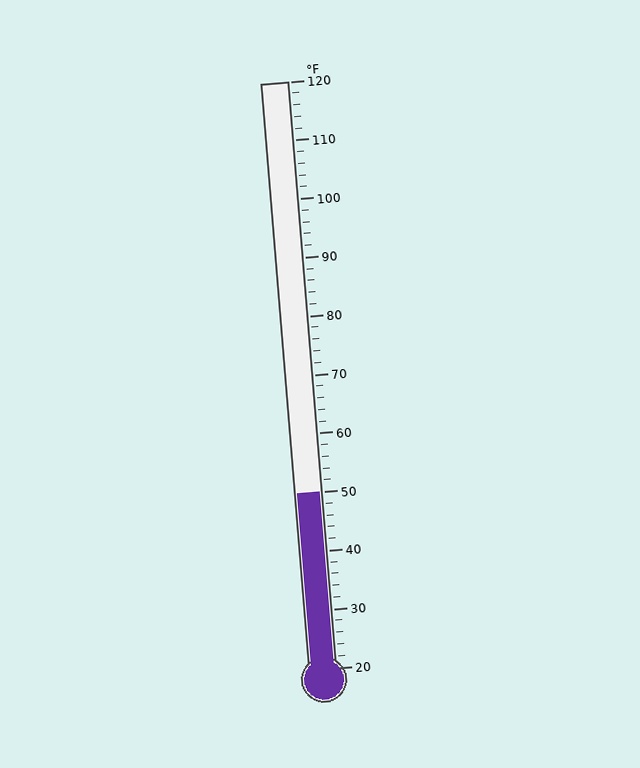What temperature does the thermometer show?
The thermometer shows approximately 50°F.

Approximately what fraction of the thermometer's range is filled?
The thermometer is filled to approximately 30% of its range.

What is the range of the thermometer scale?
The thermometer scale ranges from 20°F to 120°F.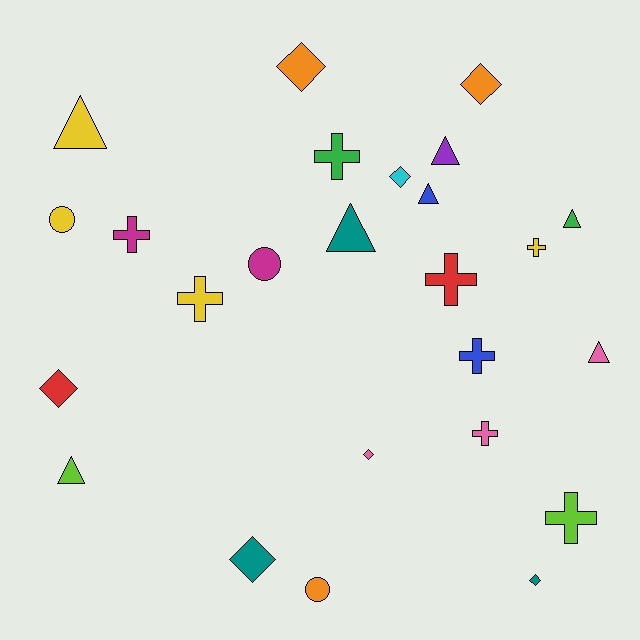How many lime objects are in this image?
There are 2 lime objects.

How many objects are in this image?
There are 25 objects.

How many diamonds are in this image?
There are 7 diamonds.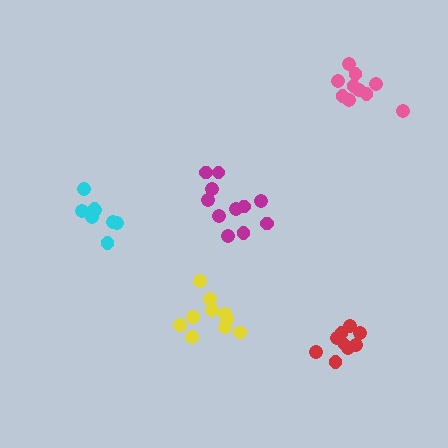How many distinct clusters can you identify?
There are 5 distinct clusters.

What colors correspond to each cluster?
The clusters are colored: cyan, pink, yellow, red, magenta.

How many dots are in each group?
Group 1: 8 dots, Group 2: 10 dots, Group 3: 11 dots, Group 4: 9 dots, Group 5: 11 dots (49 total).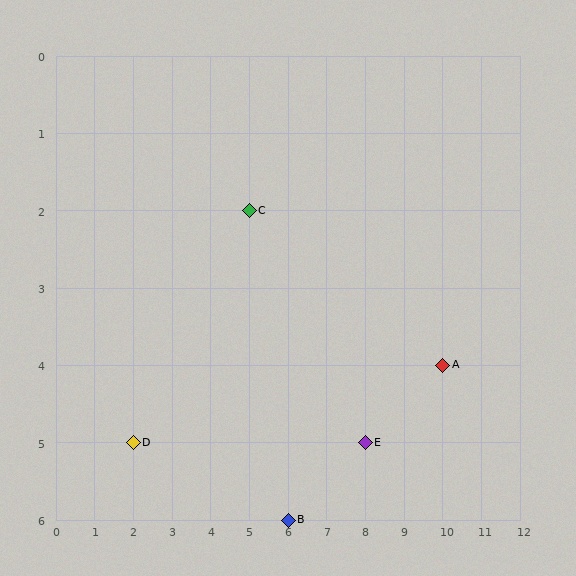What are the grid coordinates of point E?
Point E is at grid coordinates (8, 5).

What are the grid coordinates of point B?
Point B is at grid coordinates (6, 6).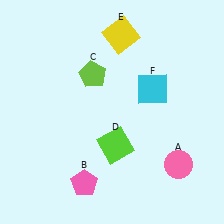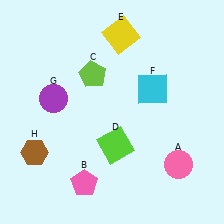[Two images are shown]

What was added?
A purple circle (G), a brown hexagon (H) were added in Image 2.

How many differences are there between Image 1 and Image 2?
There are 2 differences between the two images.